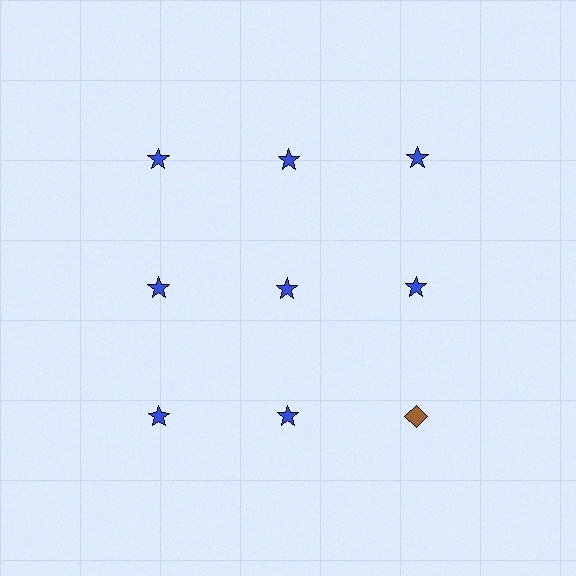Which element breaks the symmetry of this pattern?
The brown diamond in the third row, center column breaks the symmetry. All other shapes are blue stars.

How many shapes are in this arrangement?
There are 9 shapes arranged in a grid pattern.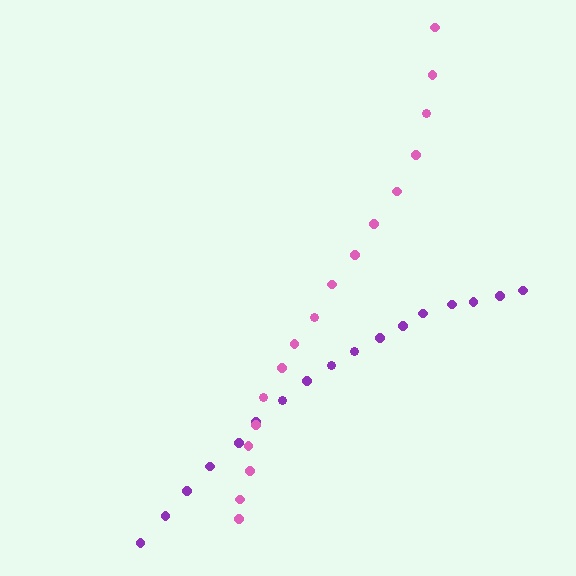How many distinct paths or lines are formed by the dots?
There are 2 distinct paths.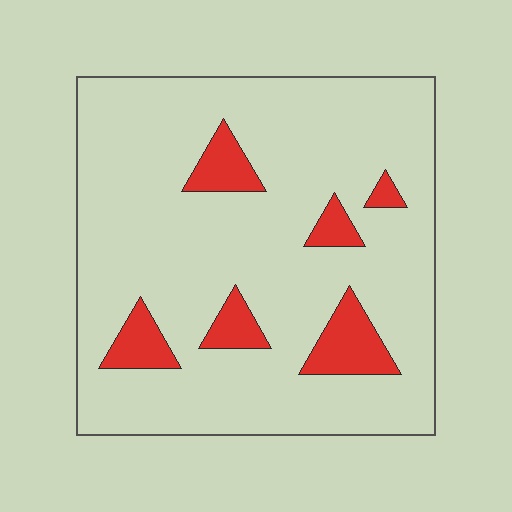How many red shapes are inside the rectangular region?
6.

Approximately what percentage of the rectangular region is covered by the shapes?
Approximately 10%.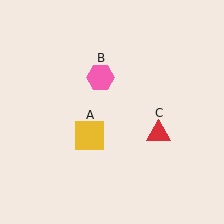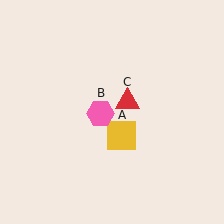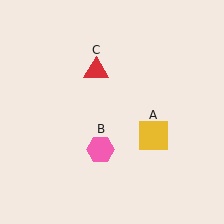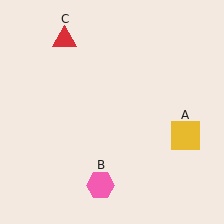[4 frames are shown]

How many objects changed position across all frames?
3 objects changed position: yellow square (object A), pink hexagon (object B), red triangle (object C).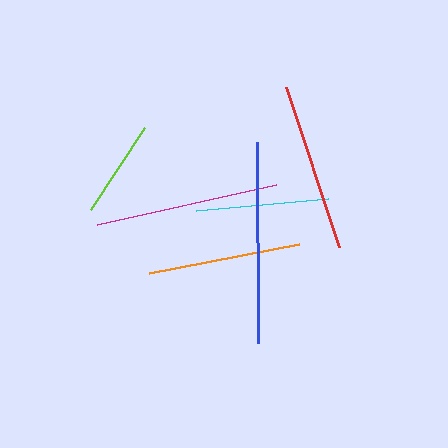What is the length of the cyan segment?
The cyan segment is approximately 133 pixels long.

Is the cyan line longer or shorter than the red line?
The red line is longer than the cyan line.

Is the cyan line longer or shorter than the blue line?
The blue line is longer than the cyan line.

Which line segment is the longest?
The blue line is the longest at approximately 201 pixels.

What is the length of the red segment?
The red segment is approximately 168 pixels long.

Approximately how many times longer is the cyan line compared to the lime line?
The cyan line is approximately 1.3 times the length of the lime line.